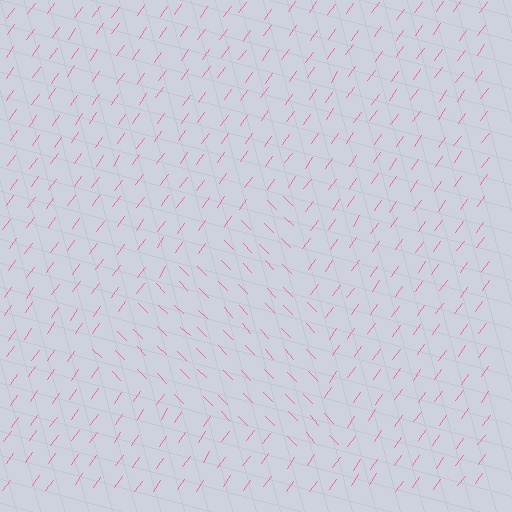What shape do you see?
I see a triangle.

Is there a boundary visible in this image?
Yes, there is a texture boundary formed by a change in line orientation.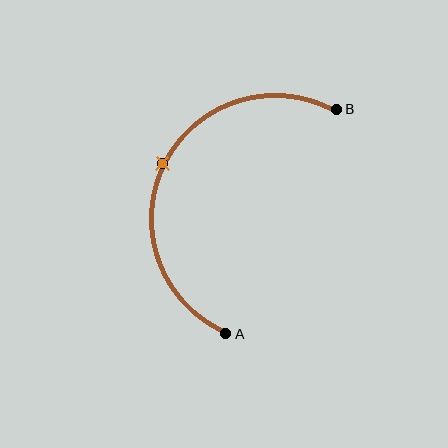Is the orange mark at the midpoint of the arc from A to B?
Yes. The orange mark lies on the arc at equal arc-length from both A and B — it is the arc midpoint.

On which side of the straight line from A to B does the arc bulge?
The arc bulges to the left of the straight line connecting A and B.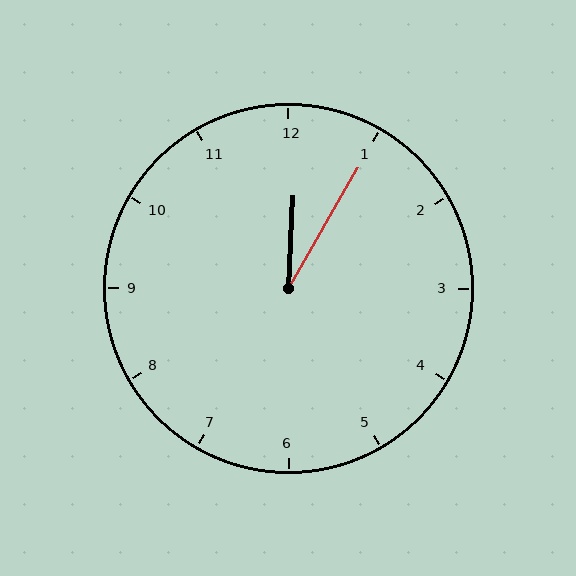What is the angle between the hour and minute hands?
Approximately 28 degrees.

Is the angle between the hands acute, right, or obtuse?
It is acute.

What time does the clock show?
12:05.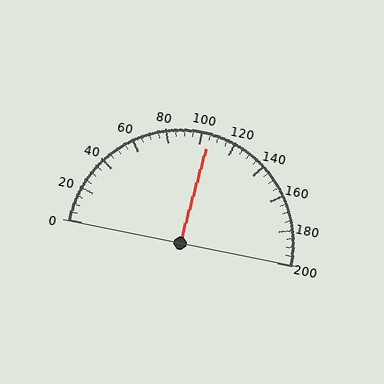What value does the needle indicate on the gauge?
The needle indicates approximately 105.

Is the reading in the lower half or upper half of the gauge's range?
The reading is in the upper half of the range (0 to 200).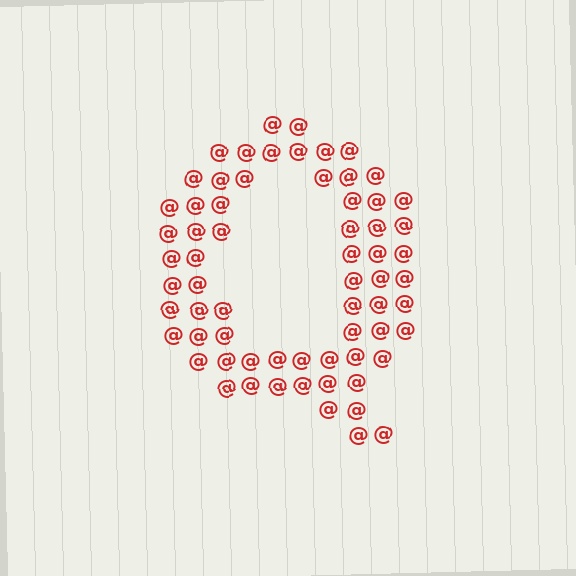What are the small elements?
The small elements are at signs.